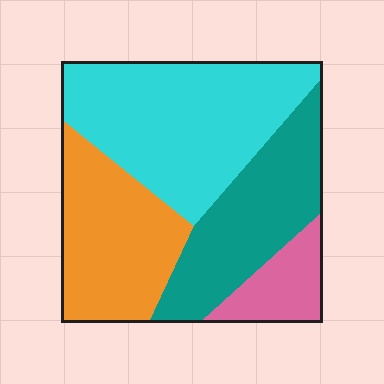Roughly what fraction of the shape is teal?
Teal takes up between a sixth and a third of the shape.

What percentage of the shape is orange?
Orange takes up about one quarter (1/4) of the shape.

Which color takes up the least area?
Pink, at roughly 10%.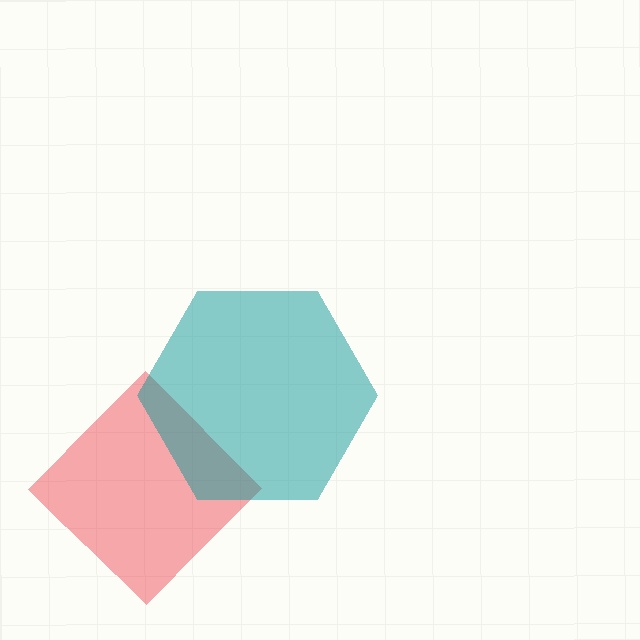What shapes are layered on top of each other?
The layered shapes are: a red diamond, a teal hexagon.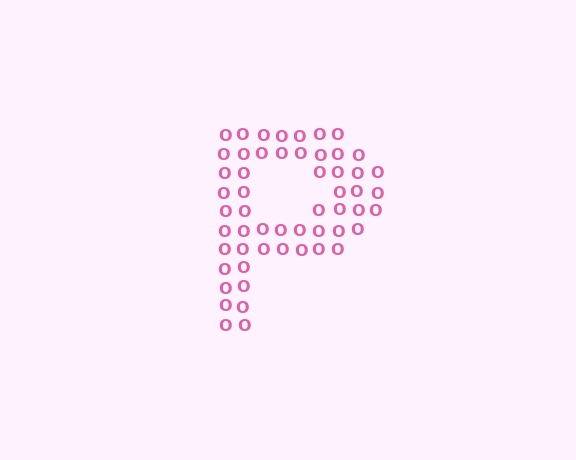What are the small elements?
The small elements are letter O's.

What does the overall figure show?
The overall figure shows the letter P.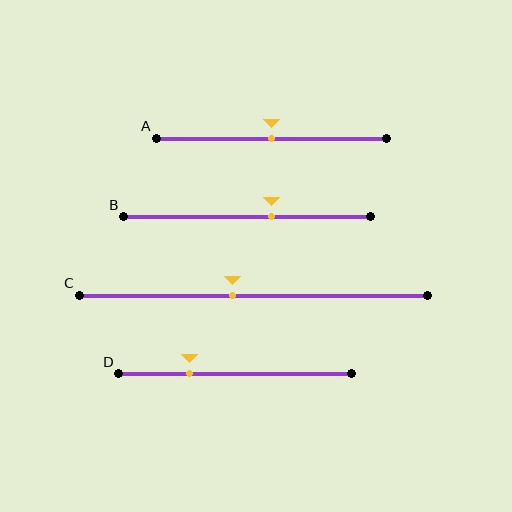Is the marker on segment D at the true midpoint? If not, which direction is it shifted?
No, the marker on segment D is shifted to the left by about 19% of the segment length.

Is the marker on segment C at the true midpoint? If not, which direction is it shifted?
No, the marker on segment C is shifted to the left by about 6% of the segment length.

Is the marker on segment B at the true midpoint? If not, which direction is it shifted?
No, the marker on segment B is shifted to the right by about 10% of the segment length.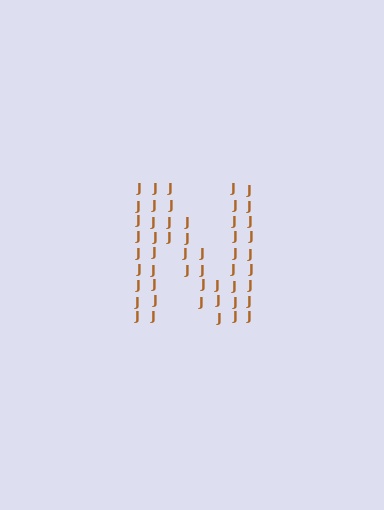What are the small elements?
The small elements are letter J's.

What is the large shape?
The large shape is the letter N.